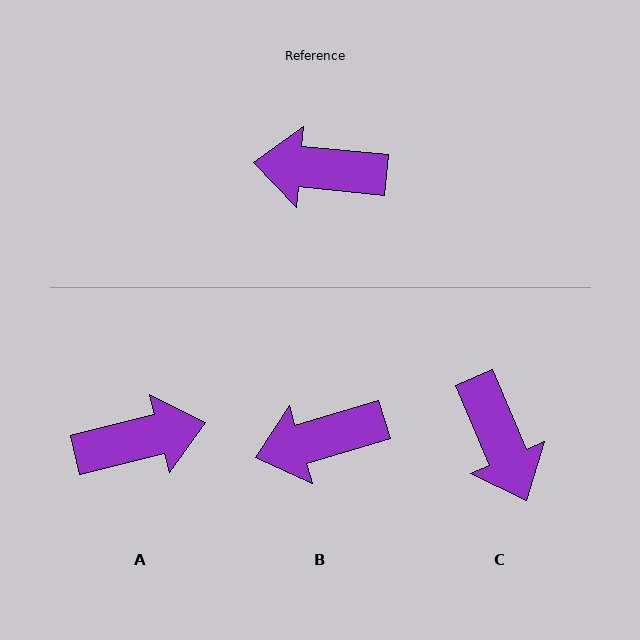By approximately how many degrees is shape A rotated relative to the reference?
Approximately 160 degrees clockwise.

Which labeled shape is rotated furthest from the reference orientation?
A, about 160 degrees away.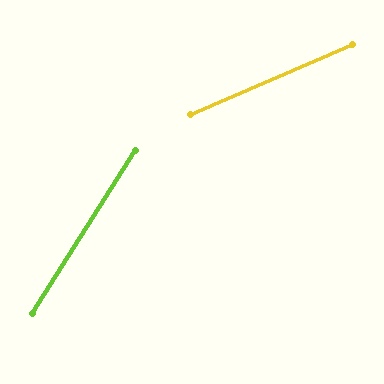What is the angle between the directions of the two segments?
Approximately 34 degrees.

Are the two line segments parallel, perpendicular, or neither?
Neither parallel nor perpendicular — they differ by about 34°.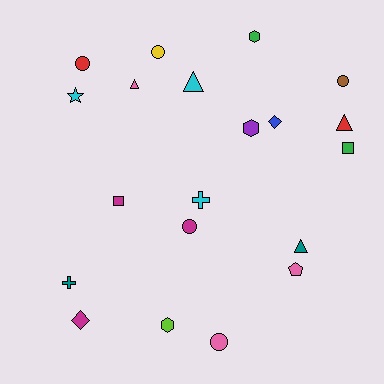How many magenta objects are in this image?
There are 3 magenta objects.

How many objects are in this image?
There are 20 objects.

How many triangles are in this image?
There are 4 triangles.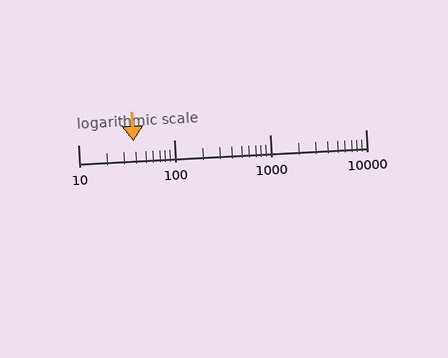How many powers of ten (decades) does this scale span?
The scale spans 3 decades, from 10 to 10000.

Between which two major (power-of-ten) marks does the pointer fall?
The pointer is between 10 and 100.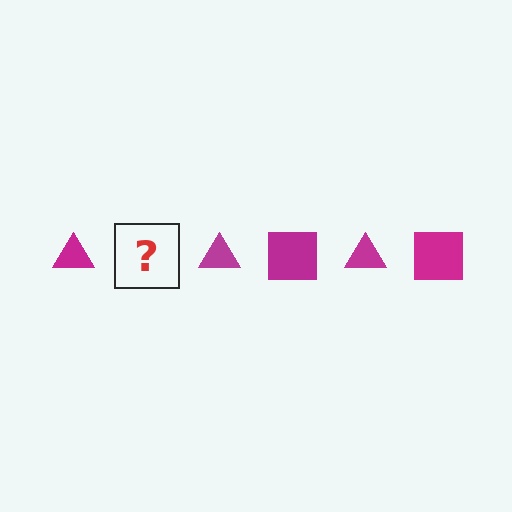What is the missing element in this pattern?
The missing element is a magenta square.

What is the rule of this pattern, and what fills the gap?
The rule is that the pattern cycles through triangle, square shapes in magenta. The gap should be filled with a magenta square.